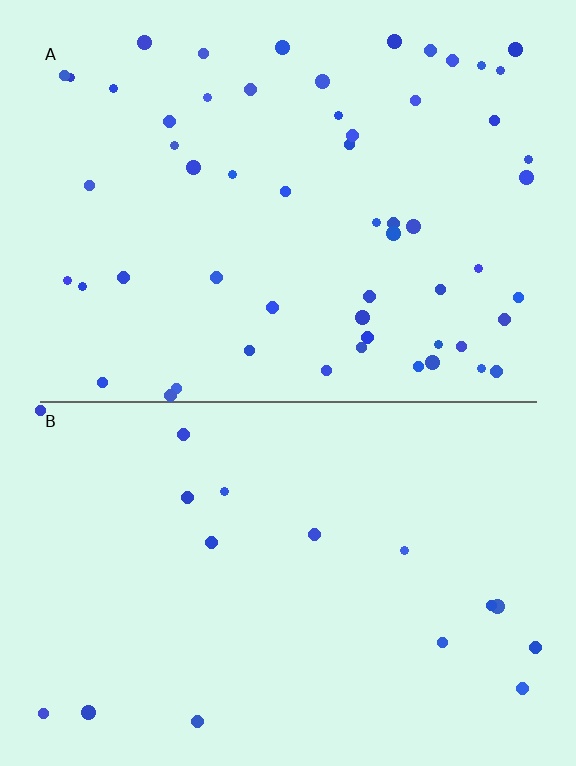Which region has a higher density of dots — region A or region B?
A (the top).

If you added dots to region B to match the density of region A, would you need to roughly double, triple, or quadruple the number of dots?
Approximately triple.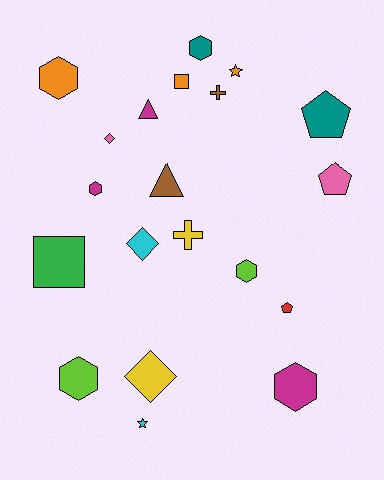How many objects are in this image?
There are 20 objects.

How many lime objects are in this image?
There are 2 lime objects.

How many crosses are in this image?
There are 2 crosses.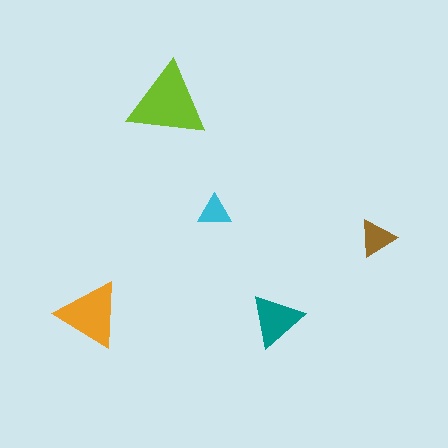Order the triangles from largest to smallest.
the lime one, the orange one, the teal one, the brown one, the cyan one.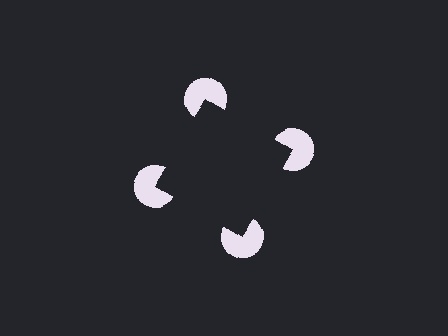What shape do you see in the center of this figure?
An illusory square — its edges are inferred from the aligned wedge cuts in the pac-man discs, not physically drawn.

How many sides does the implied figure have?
4 sides.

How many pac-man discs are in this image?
There are 4 — one at each vertex of the illusory square.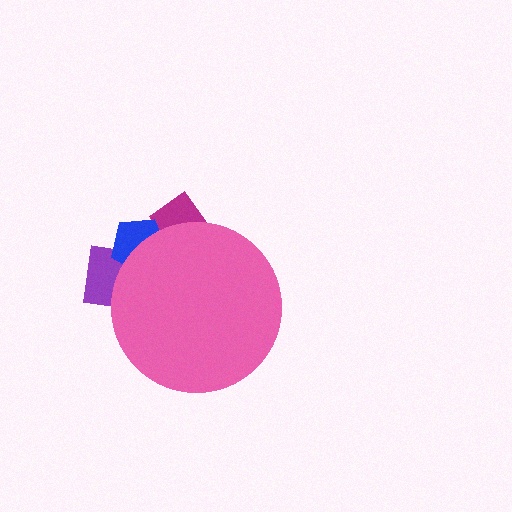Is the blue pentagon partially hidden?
Yes, the blue pentagon is partially hidden behind the pink circle.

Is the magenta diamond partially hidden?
Yes, the magenta diamond is partially hidden behind the pink circle.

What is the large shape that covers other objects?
A pink circle.